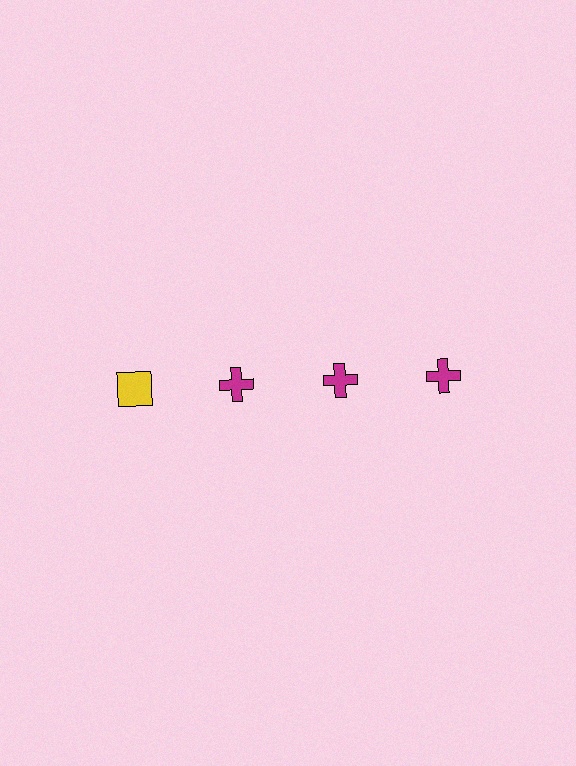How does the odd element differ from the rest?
It differs in both color (yellow instead of magenta) and shape (square instead of cross).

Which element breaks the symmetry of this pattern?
The yellow square in the top row, leftmost column breaks the symmetry. All other shapes are magenta crosses.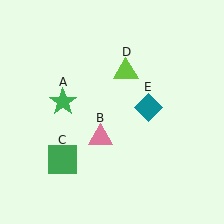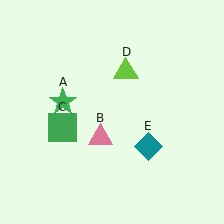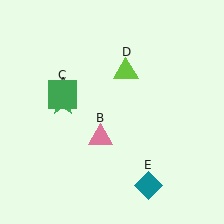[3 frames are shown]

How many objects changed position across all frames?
2 objects changed position: green square (object C), teal diamond (object E).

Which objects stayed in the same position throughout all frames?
Green star (object A) and pink triangle (object B) and lime triangle (object D) remained stationary.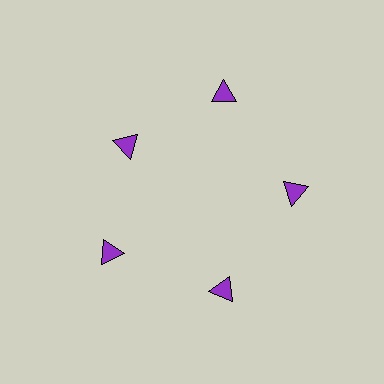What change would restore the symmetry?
The symmetry would be restored by moving it outward, back onto the ring so that all 5 triangles sit at equal angles and equal distance from the center.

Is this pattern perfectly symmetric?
No. The 5 purple triangles are arranged in a ring, but one element near the 10 o'clock position is pulled inward toward the center, breaking the 5-fold rotational symmetry.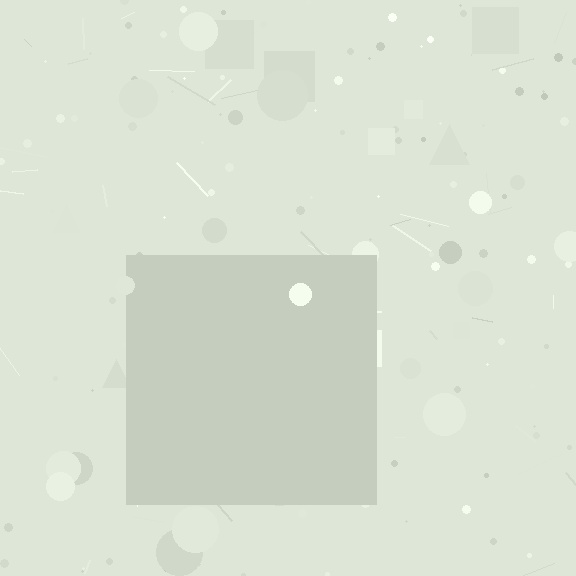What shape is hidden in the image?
A square is hidden in the image.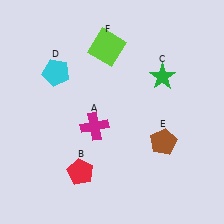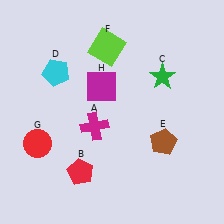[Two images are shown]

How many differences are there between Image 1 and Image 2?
There are 2 differences between the two images.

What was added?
A red circle (G), a magenta square (H) were added in Image 2.